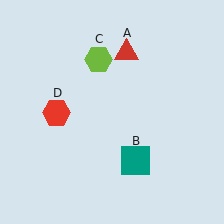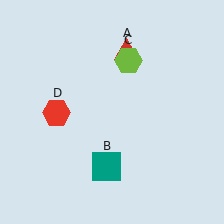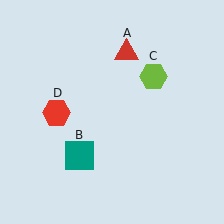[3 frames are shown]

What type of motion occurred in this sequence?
The teal square (object B), lime hexagon (object C) rotated clockwise around the center of the scene.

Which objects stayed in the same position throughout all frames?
Red triangle (object A) and red hexagon (object D) remained stationary.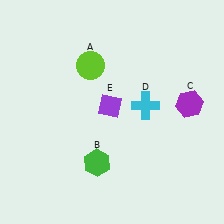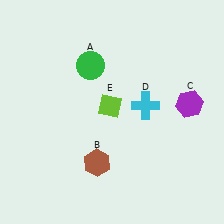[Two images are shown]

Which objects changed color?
A changed from lime to green. B changed from green to brown. E changed from purple to lime.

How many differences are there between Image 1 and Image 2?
There are 3 differences between the two images.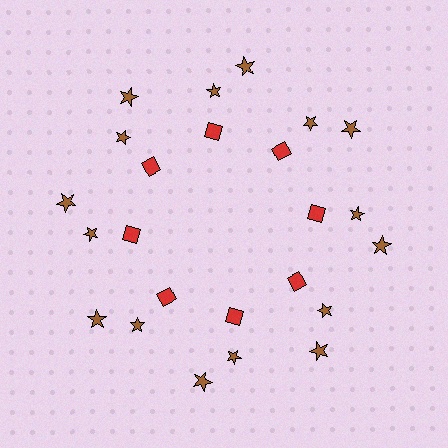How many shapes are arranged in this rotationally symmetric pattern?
There are 24 shapes, arranged in 8 groups of 3.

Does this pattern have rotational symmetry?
Yes, this pattern has 8-fold rotational symmetry. It looks the same after rotating 45 degrees around the center.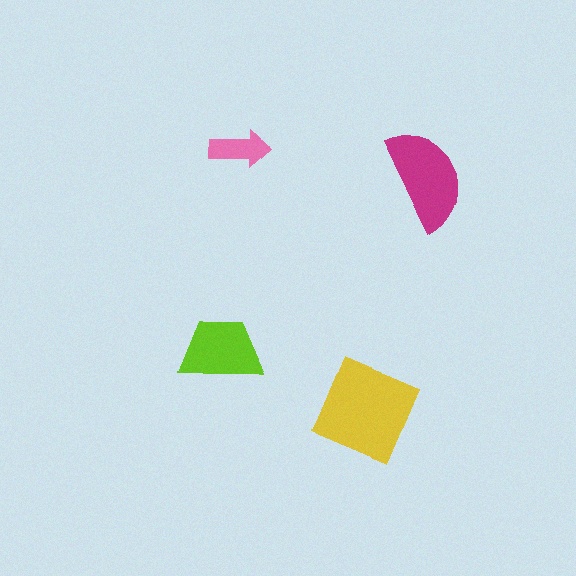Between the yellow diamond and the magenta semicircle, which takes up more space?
The yellow diamond.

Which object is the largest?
The yellow diamond.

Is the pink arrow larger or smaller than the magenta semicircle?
Smaller.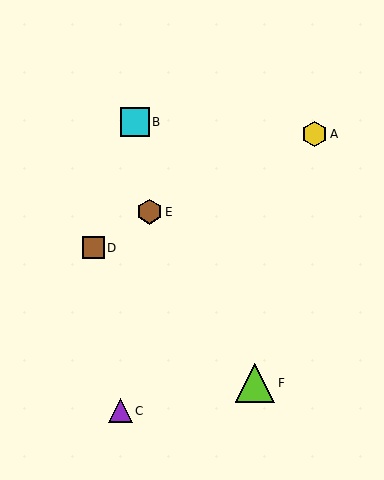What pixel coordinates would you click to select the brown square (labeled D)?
Click at (93, 248) to select the brown square D.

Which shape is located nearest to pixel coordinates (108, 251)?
The brown square (labeled D) at (93, 248) is nearest to that location.